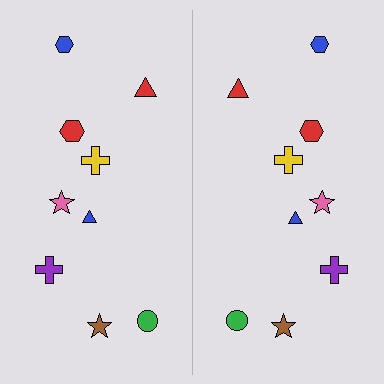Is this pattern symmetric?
Yes, this pattern has bilateral (reflection) symmetry.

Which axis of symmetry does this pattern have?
The pattern has a vertical axis of symmetry running through the center of the image.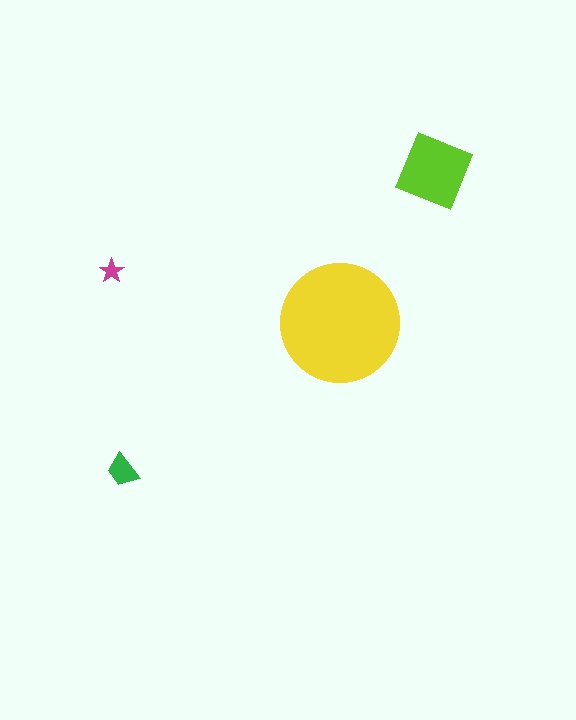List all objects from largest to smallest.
The yellow circle, the lime diamond, the green trapezoid, the magenta star.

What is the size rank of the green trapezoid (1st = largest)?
3rd.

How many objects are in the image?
There are 4 objects in the image.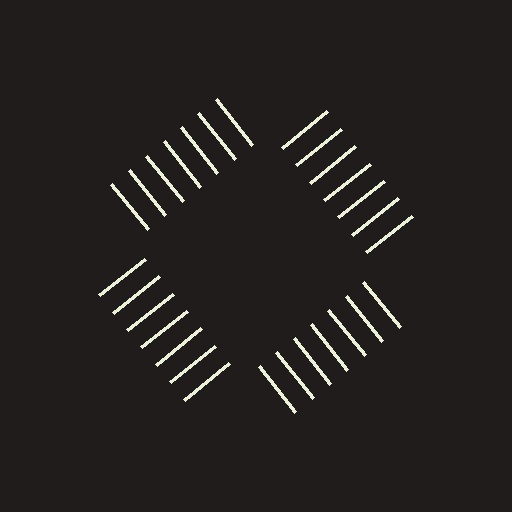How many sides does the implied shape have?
4 sides — the line-ends trace a square.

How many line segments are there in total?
28 — 7 along each of the 4 edges.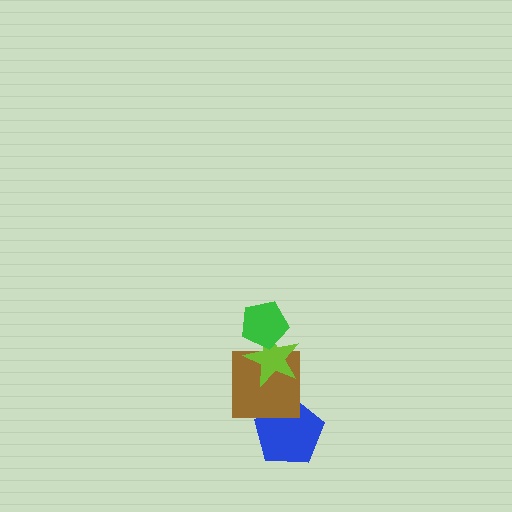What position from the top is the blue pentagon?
The blue pentagon is 4th from the top.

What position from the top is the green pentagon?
The green pentagon is 1st from the top.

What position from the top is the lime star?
The lime star is 2nd from the top.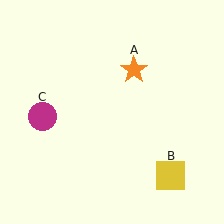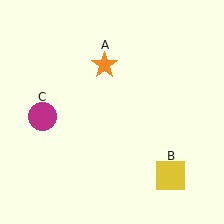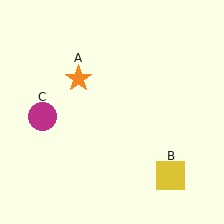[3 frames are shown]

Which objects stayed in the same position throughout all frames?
Yellow square (object B) and magenta circle (object C) remained stationary.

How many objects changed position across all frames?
1 object changed position: orange star (object A).